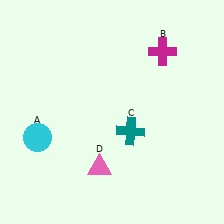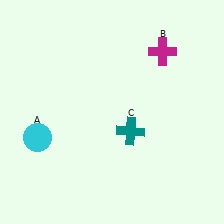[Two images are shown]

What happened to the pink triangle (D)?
The pink triangle (D) was removed in Image 2. It was in the bottom-left area of Image 1.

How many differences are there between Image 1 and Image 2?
There is 1 difference between the two images.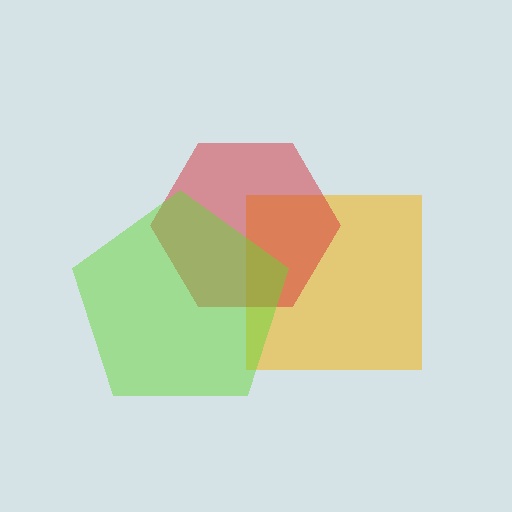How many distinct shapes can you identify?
There are 3 distinct shapes: a yellow square, a red hexagon, a lime pentagon.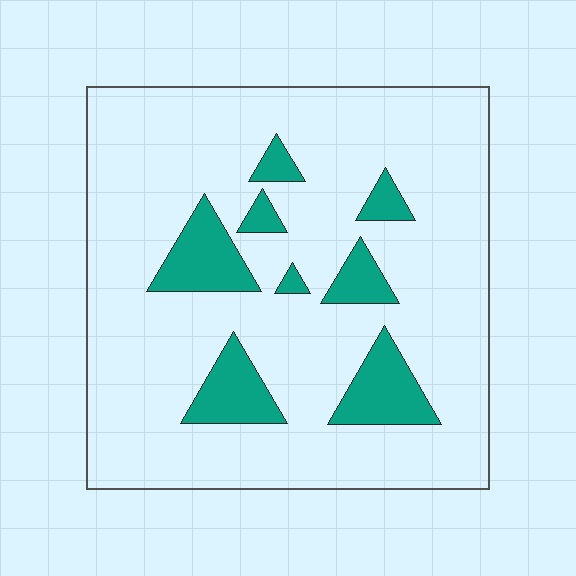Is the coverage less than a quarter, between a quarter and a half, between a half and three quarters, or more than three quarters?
Less than a quarter.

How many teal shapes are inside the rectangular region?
8.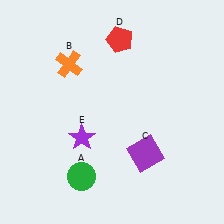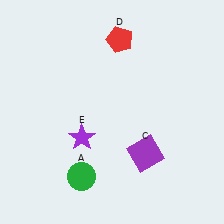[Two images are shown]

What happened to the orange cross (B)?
The orange cross (B) was removed in Image 2. It was in the top-left area of Image 1.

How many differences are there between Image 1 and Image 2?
There is 1 difference between the two images.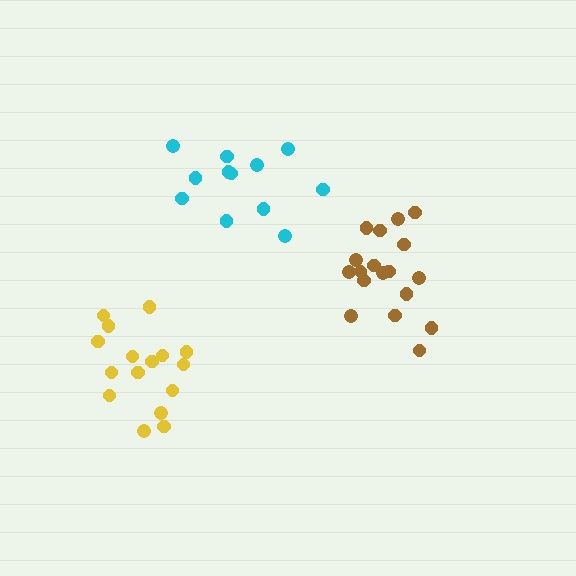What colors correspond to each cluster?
The clusters are colored: yellow, cyan, brown.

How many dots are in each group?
Group 1: 16 dots, Group 2: 12 dots, Group 3: 18 dots (46 total).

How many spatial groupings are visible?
There are 3 spatial groupings.